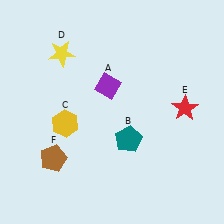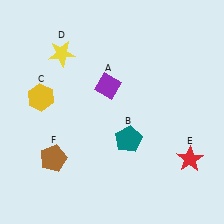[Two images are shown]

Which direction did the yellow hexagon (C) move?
The yellow hexagon (C) moved up.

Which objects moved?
The objects that moved are: the yellow hexagon (C), the red star (E).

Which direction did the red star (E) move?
The red star (E) moved down.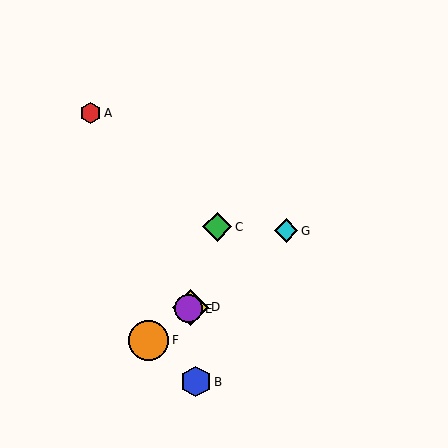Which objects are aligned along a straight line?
Objects D, E, F, G are aligned along a straight line.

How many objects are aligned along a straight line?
4 objects (D, E, F, G) are aligned along a straight line.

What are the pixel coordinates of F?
Object F is at (149, 340).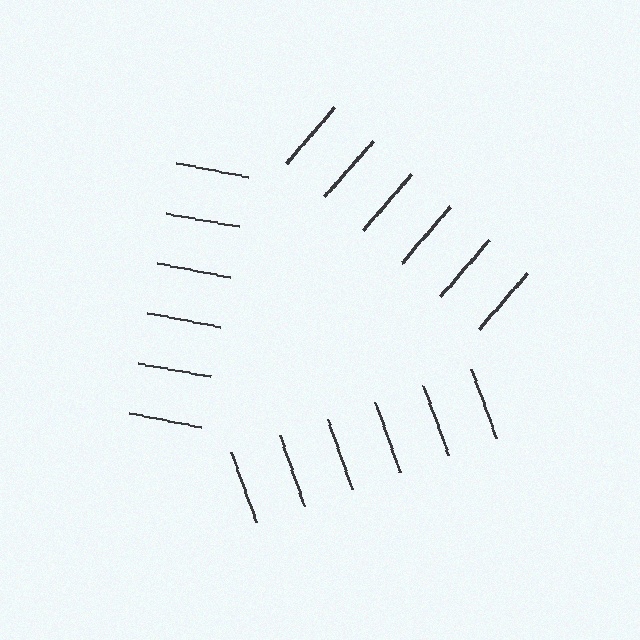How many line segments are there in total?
18 — 6 along each of the 3 edges.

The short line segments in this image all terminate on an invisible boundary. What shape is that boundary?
An illusory triangle — the line segments terminate on its edges but no continuous stroke is drawn.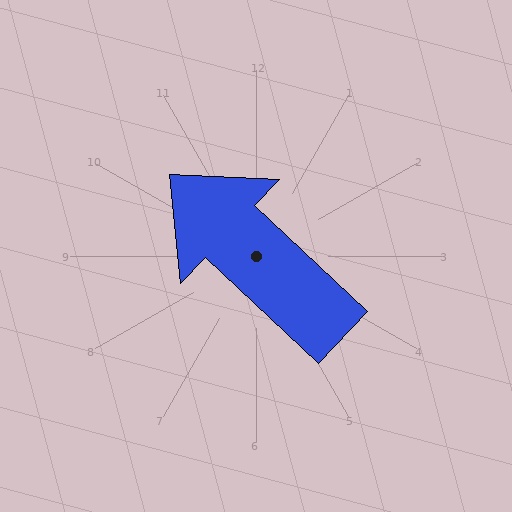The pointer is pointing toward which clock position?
Roughly 10 o'clock.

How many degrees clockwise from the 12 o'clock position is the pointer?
Approximately 313 degrees.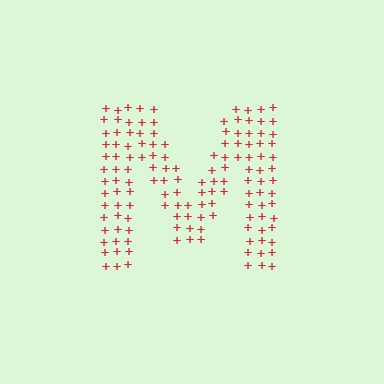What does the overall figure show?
The overall figure shows the letter M.